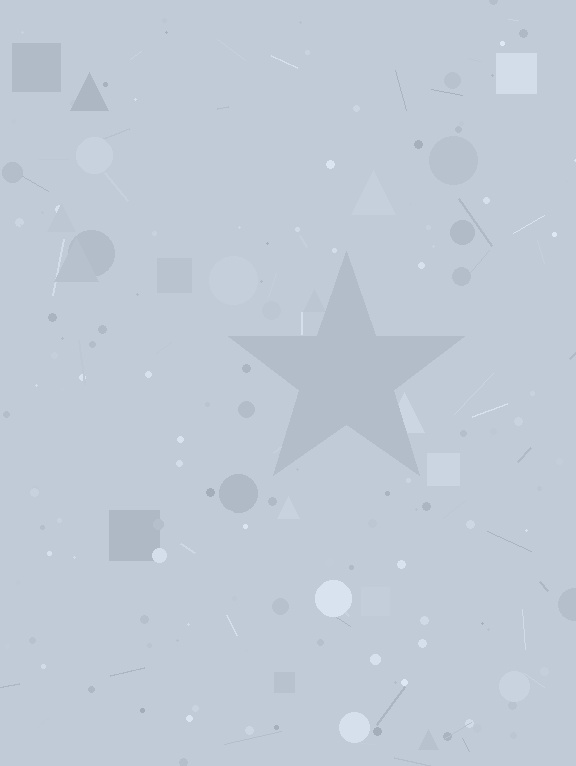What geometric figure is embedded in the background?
A star is embedded in the background.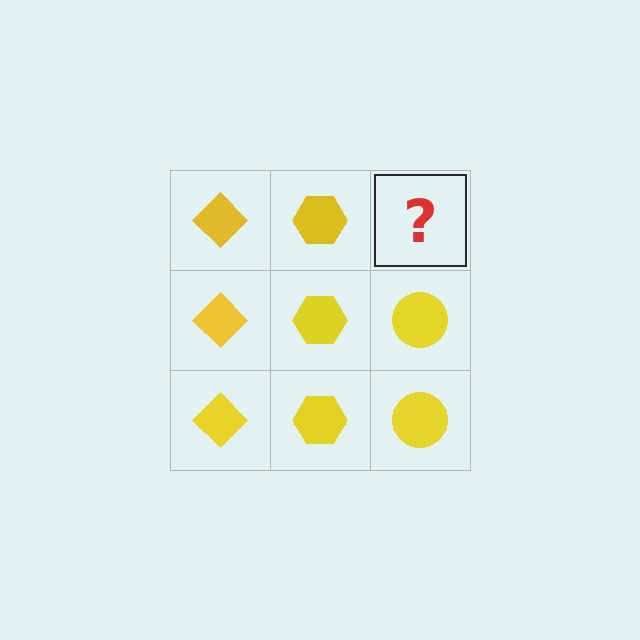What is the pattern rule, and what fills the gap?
The rule is that each column has a consistent shape. The gap should be filled with a yellow circle.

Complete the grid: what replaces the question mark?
The question mark should be replaced with a yellow circle.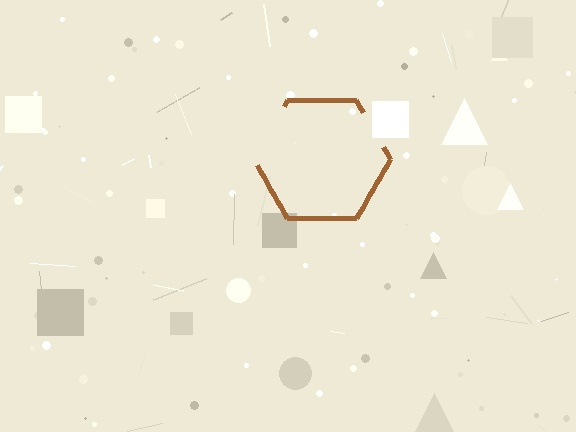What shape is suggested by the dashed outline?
The dashed outline suggests a hexagon.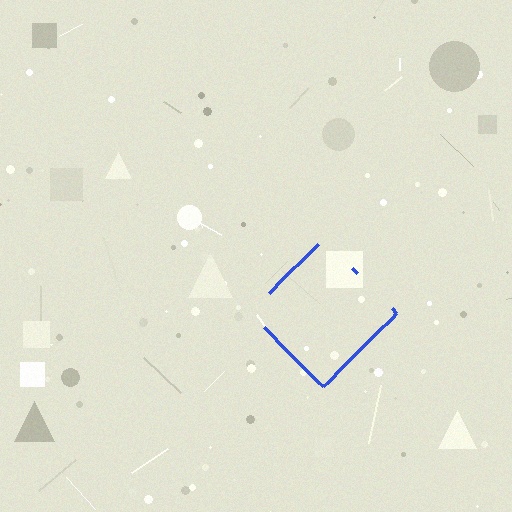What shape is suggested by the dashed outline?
The dashed outline suggests a diamond.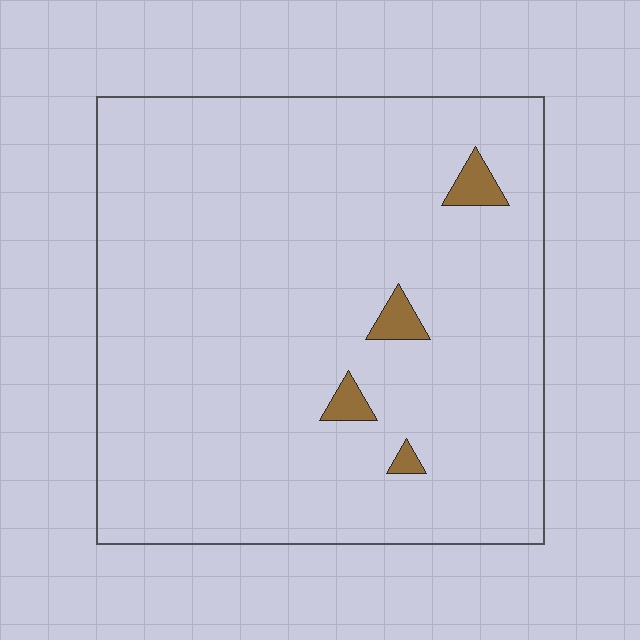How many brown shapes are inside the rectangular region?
4.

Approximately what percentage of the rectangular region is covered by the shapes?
Approximately 5%.